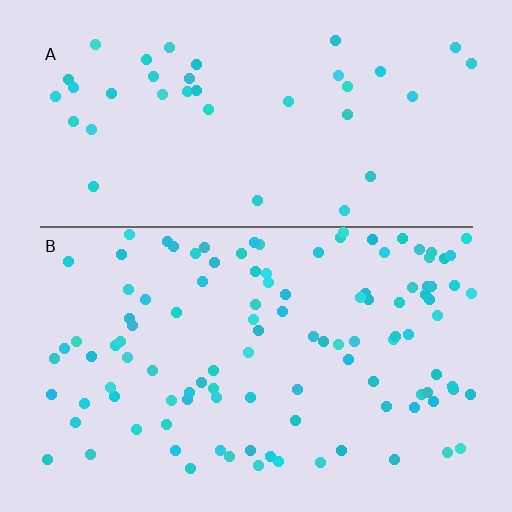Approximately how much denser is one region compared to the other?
Approximately 2.8× — region B over region A.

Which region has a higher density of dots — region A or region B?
B (the bottom).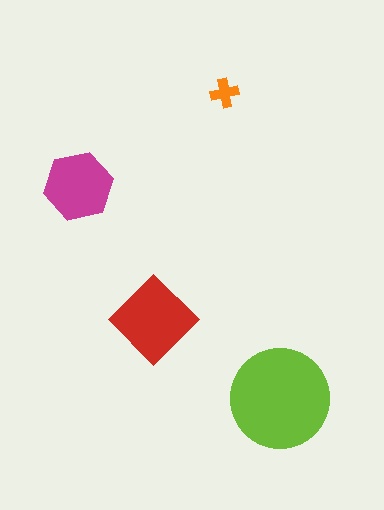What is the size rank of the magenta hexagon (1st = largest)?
3rd.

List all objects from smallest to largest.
The orange cross, the magenta hexagon, the red diamond, the lime circle.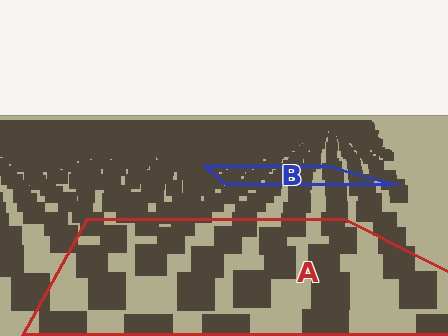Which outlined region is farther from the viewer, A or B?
Region B is farther from the viewer — the texture elements inside it appear smaller and more densely packed.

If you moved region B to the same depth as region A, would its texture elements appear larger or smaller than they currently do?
They would appear larger. At a closer depth, the same texture elements are projected at a bigger on-screen size.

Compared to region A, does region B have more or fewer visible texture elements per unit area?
Region B has more texture elements per unit area — they are packed more densely because it is farther away.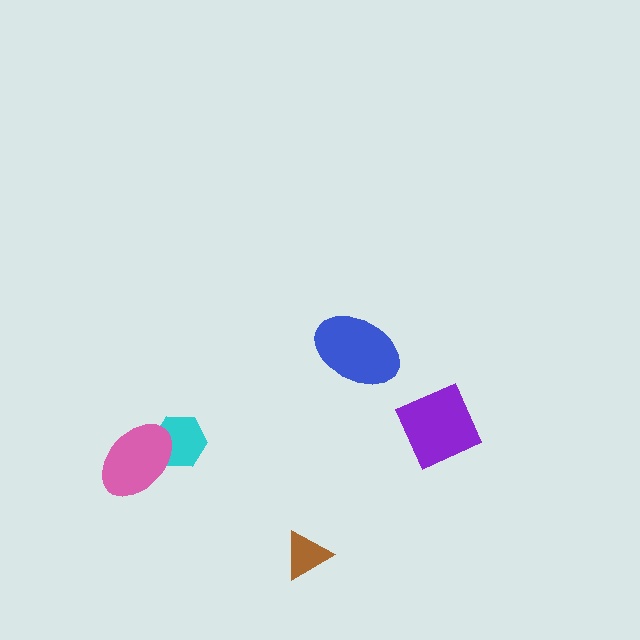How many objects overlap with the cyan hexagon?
1 object overlaps with the cyan hexagon.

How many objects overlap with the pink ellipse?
1 object overlaps with the pink ellipse.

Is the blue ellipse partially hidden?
No, no other shape covers it.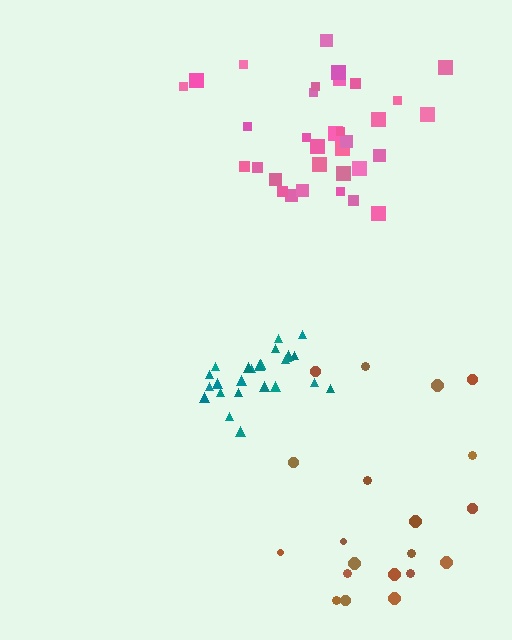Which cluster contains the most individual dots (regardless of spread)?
Pink (33).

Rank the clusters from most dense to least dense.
teal, pink, brown.